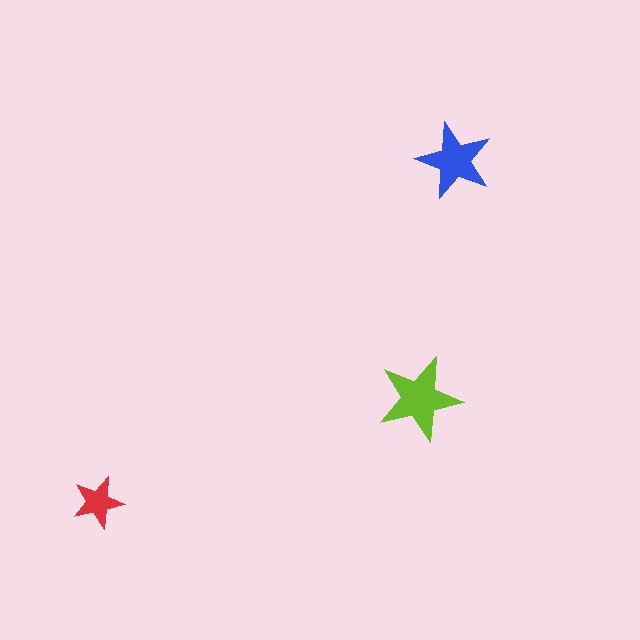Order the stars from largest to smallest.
the lime one, the blue one, the red one.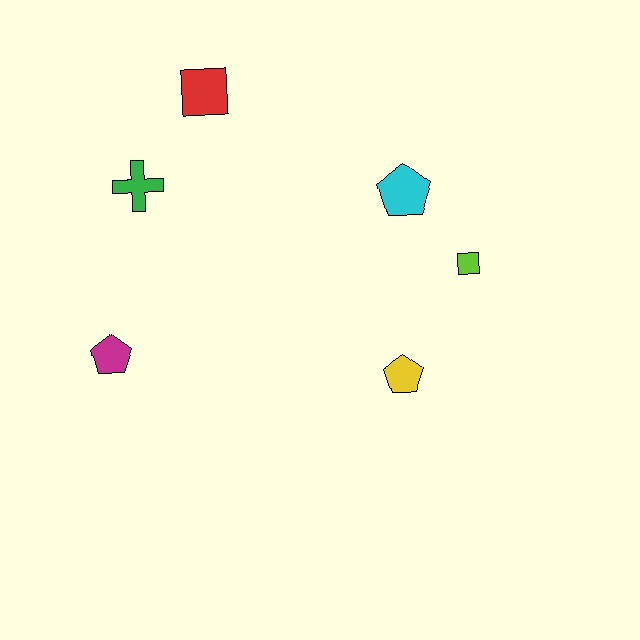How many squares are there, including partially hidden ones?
There are 2 squares.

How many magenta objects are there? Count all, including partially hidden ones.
There is 1 magenta object.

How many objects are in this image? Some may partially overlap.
There are 6 objects.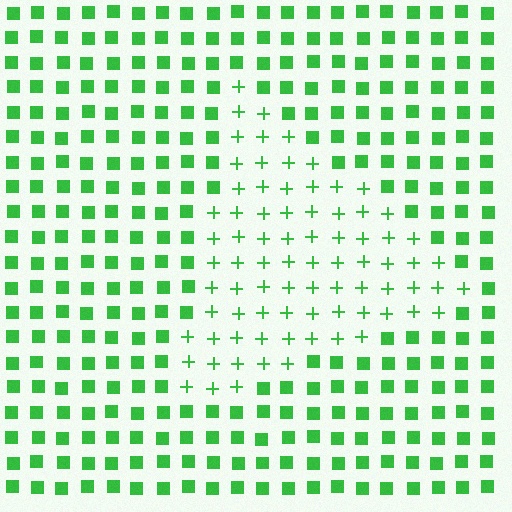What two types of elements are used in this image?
The image uses plus signs inside the triangle region and squares outside it.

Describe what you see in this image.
The image is filled with small green elements arranged in a uniform grid. A triangle-shaped region contains plus signs, while the surrounding area contains squares. The boundary is defined purely by the change in element shape.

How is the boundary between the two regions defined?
The boundary is defined by a change in element shape: plus signs inside vs. squares outside. All elements share the same color and spacing.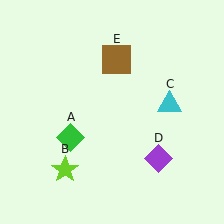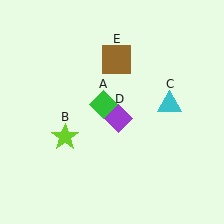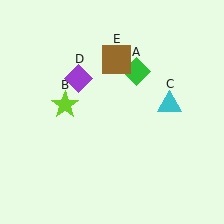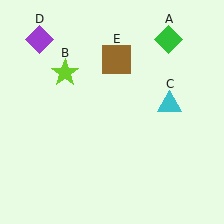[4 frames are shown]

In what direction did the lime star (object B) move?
The lime star (object B) moved up.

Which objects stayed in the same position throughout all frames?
Cyan triangle (object C) and brown square (object E) remained stationary.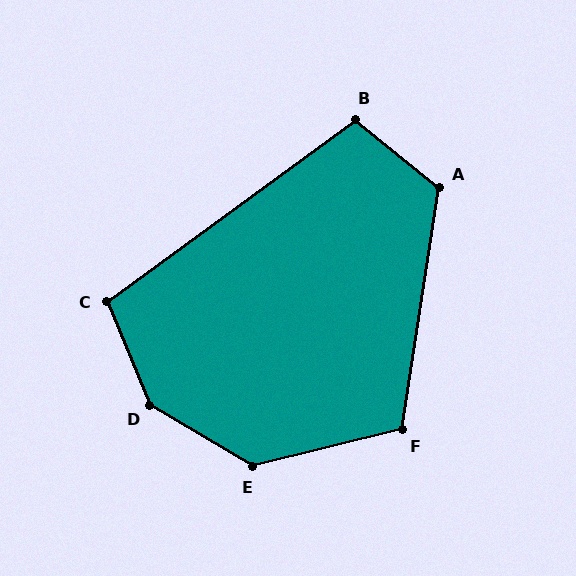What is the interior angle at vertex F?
Approximately 113 degrees (obtuse).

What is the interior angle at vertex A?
Approximately 120 degrees (obtuse).